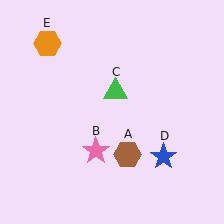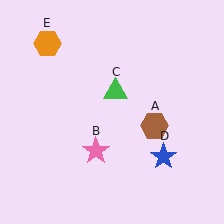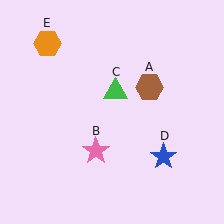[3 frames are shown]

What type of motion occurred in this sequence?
The brown hexagon (object A) rotated counterclockwise around the center of the scene.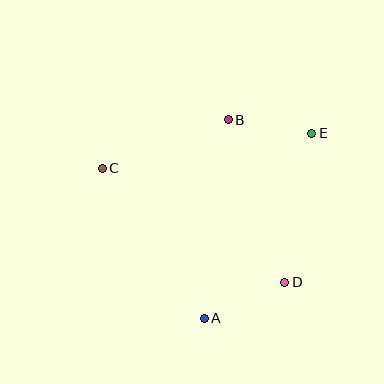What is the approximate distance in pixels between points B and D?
The distance between B and D is approximately 172 pixels.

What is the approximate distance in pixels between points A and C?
The distance between A and C is approximately 182 pixels.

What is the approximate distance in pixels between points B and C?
The distance between B and C is approximately 135 pixels.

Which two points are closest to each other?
Points B and E are closest to each other.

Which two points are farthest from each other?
Points C and D are farthest from each other.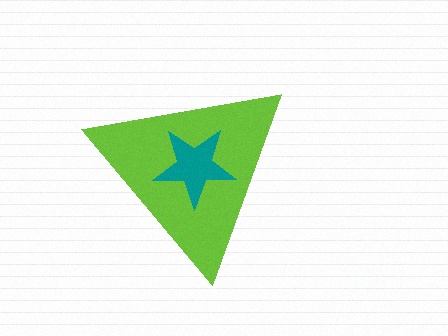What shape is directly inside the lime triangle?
The teal star.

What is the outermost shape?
The lime triangle.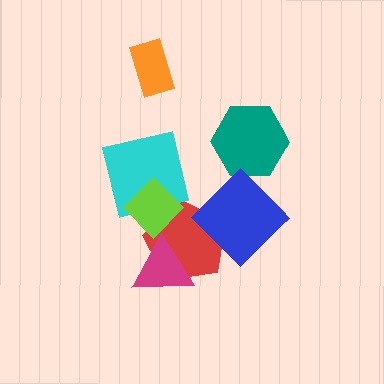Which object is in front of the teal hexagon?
The blue diamond is in front of the teal hexagon.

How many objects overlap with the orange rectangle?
0 objects overlap with the orange rectangle.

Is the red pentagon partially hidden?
Yes, it is partially covered by another shape.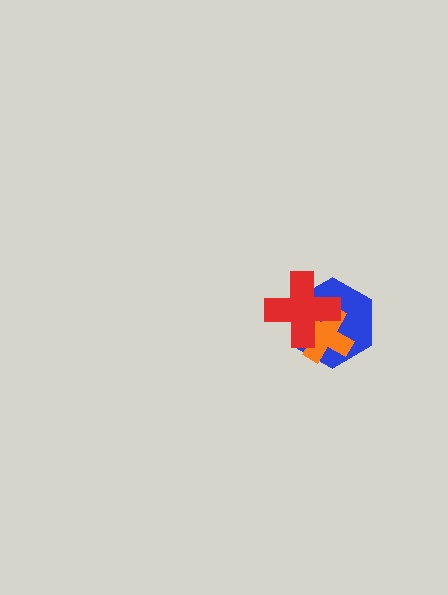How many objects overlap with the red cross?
2 objects overlap with the red cross.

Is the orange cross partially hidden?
Yes, it is partially covered by another shape.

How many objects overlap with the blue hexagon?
2 objects overlap with the blue hexagon.